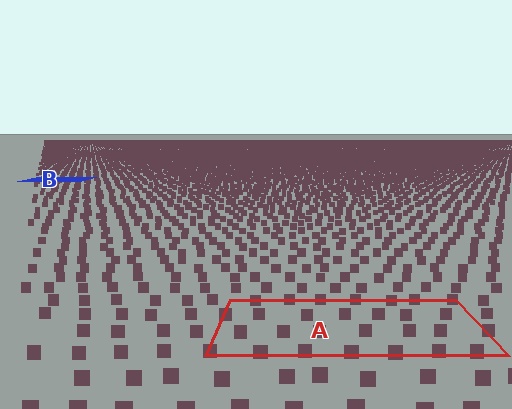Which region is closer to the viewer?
Region A is closer. The texture elements there are larger and more spread out.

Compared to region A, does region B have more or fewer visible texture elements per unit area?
Region B has more texture elements per unit area — they are packed more densely because it is farther away.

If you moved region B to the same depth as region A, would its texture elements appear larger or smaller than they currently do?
They would appear larger. At a closer depth, the same texture elements are projected at a bigger on-screen size.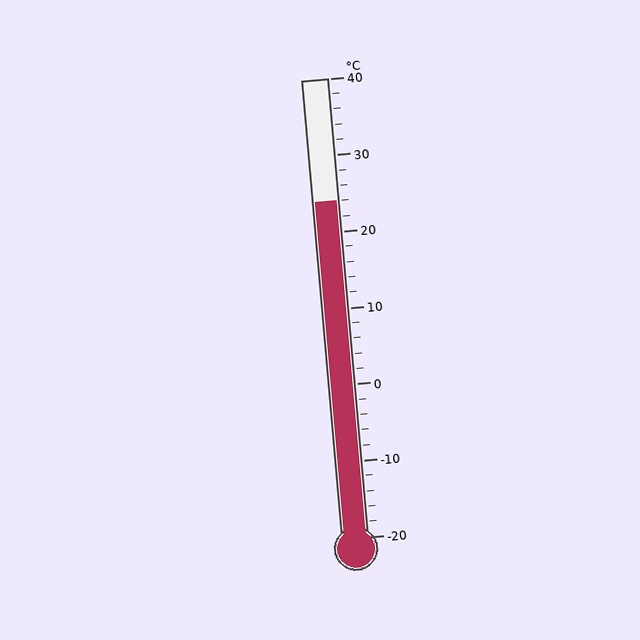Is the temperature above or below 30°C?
The temperature is below 30°C.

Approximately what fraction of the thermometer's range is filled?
The thermometer is filled to approximately 75% of its range.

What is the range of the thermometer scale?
The thermometer scale ranges from -20°C to 40°C.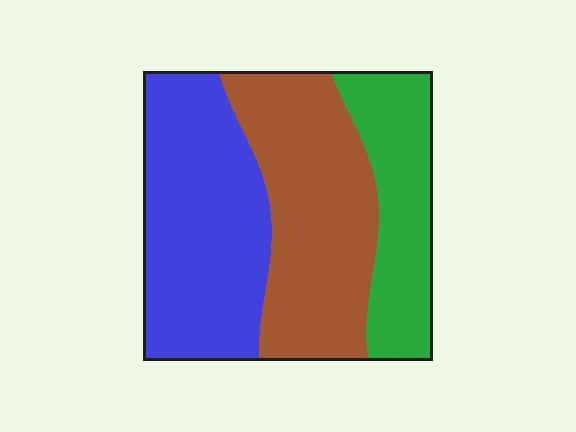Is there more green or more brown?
Brown.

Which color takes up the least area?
Green, at roughly 25%.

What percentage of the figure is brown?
Brown takes up between a third and a half of the figure.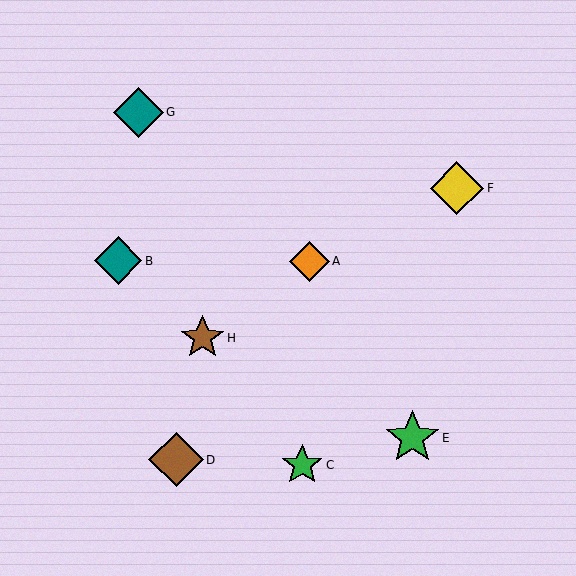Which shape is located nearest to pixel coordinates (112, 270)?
The teal diamond (labeled B) at (118, 261) is nearest to that location.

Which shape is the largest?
The brown diamond (labeled D) is the largest.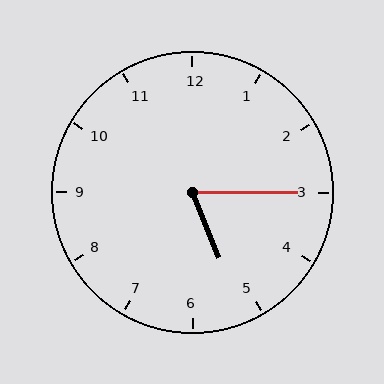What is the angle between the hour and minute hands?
Approximately 68 degrees.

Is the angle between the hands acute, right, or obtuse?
It is acute.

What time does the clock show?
5:15.